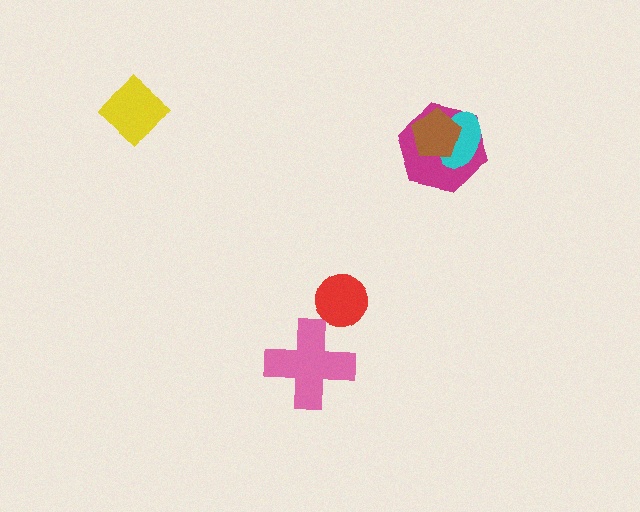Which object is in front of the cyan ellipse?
The brown pentagon is in front of the cyan ellipse.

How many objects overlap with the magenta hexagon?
2 objects overlap with the magenta hexagon.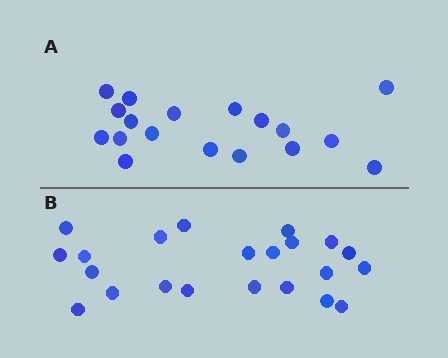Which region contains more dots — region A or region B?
Region B (the bottom region) has more dots.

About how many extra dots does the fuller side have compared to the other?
Region B has about 4 more dots than region A.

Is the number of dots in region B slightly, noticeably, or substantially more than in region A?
Region B has only slightly more — the two regions are fairly close. The ratio is roughly 1.2 to 1.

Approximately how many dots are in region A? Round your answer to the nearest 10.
About 20 dots. (The exact count is 18, which rounds to 20.)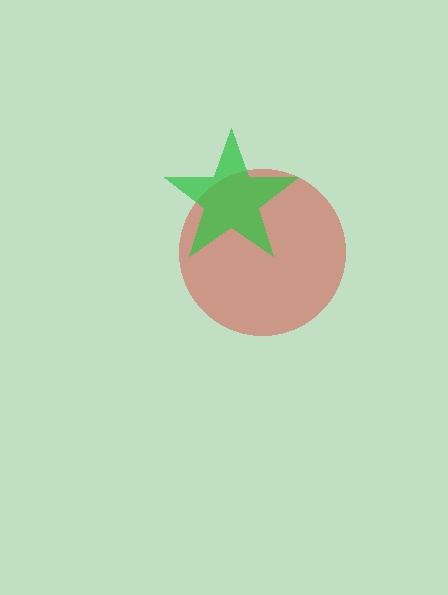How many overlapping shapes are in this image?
There are 2 overlapping shapes in the image.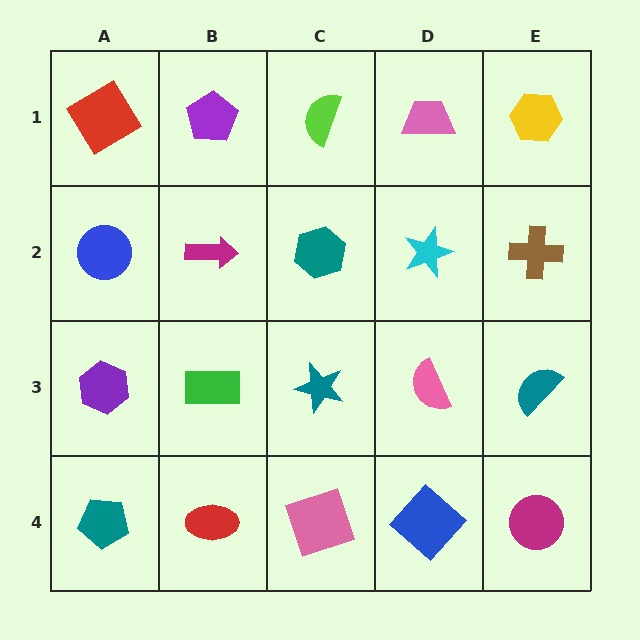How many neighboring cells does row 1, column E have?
2.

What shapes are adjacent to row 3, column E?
A brown cross (row 2, column E), a magenta circle (row 4, column E), a pink semicircle (row 3, column D).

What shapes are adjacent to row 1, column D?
A cyan star (row 2, column D), a lime semicircle (row 1, column C), a yellow hexagon (row 1, column E).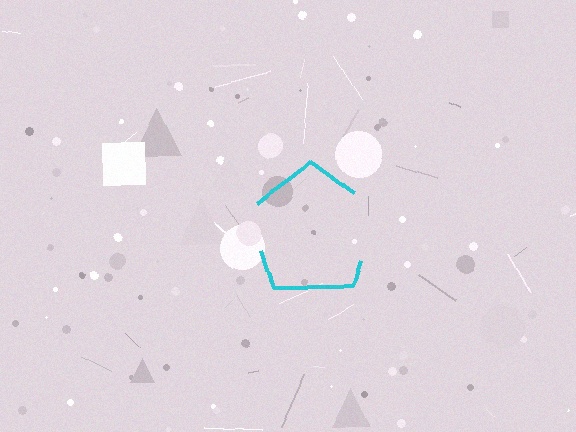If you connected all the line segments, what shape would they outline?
They would outline a pentagon.